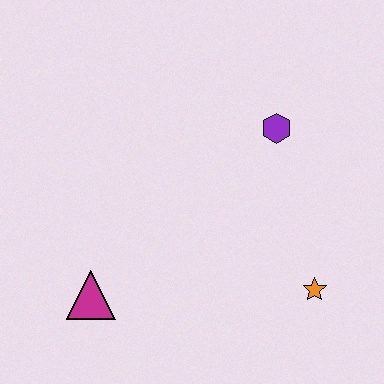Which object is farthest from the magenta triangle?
The purple hexagon is farthest from the magenta triangle.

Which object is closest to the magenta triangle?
The orange star is closest to the magenta triangle.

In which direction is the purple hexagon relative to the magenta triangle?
The purple hexagon is to the right of the magenta triangle.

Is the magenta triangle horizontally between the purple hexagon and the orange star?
No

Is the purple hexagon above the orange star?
Yes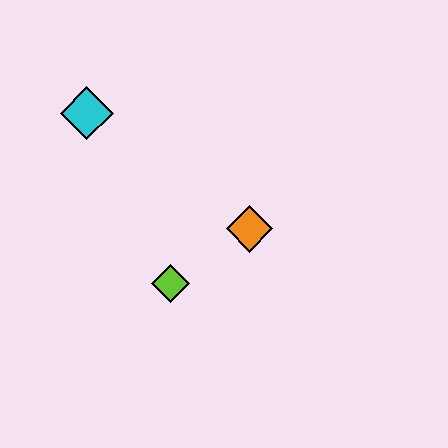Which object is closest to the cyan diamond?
The lime diamond is closest to the cyan diamond.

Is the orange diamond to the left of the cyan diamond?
No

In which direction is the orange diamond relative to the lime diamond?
The orange diamond is to the right of the lime diamond.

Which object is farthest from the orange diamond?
The cyan diamond is farthest from the orange diamond.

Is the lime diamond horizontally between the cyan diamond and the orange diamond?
Yes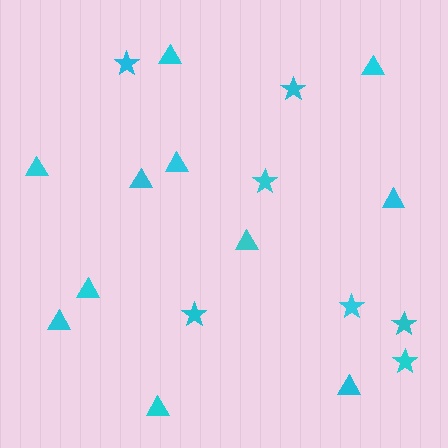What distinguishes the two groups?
There are 2 groups: one group of stars (7) and one group of triangles (11).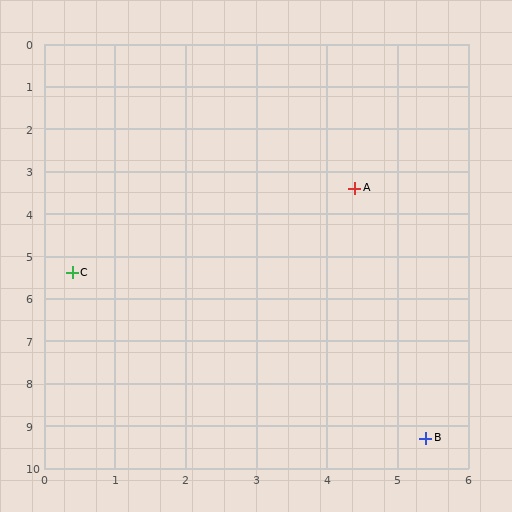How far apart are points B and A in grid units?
Points B and A are about 6.0 grid units apart.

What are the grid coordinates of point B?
Point B is at approximately (5.4, 9.3).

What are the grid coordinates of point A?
Point A is at approximately (4.4, 3.4).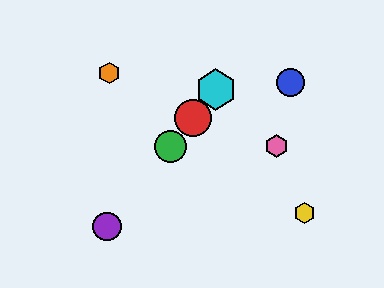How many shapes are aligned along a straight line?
4 shapes (the red circle, the green circle, the purple circle, the cyan hexagon) are aligned along a straight line.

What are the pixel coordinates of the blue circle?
The blue circle is at (291, 83).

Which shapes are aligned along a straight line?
The red circle, the green circle, the purple circle, the cyan hexagon are aligned along a straight line.